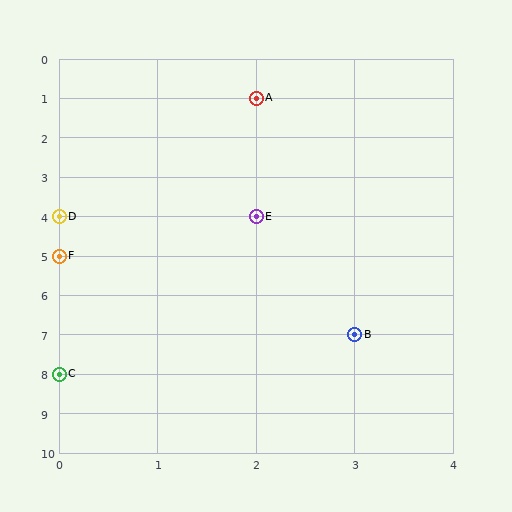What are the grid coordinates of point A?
Point A is at grid coordinates (2, 1).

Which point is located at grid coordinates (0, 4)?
Point D is at (0, 4).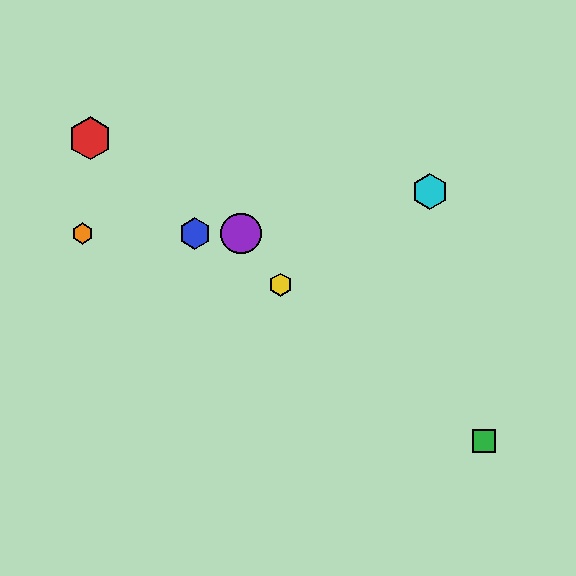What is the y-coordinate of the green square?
The green square is at y≈441.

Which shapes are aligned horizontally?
The blue hexagon, the purple circle, the orange hexagon are aligned horizontally.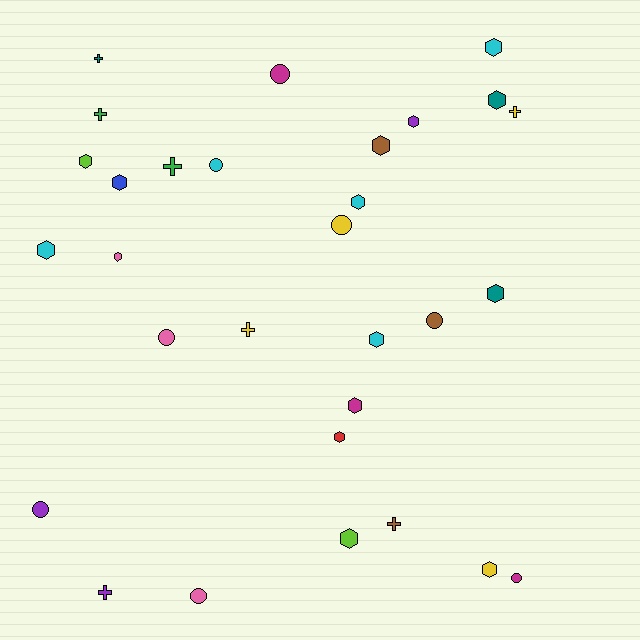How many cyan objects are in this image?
There are 5 cyan objects.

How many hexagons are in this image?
There are 15 hexagons.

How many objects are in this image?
There are 30 objects.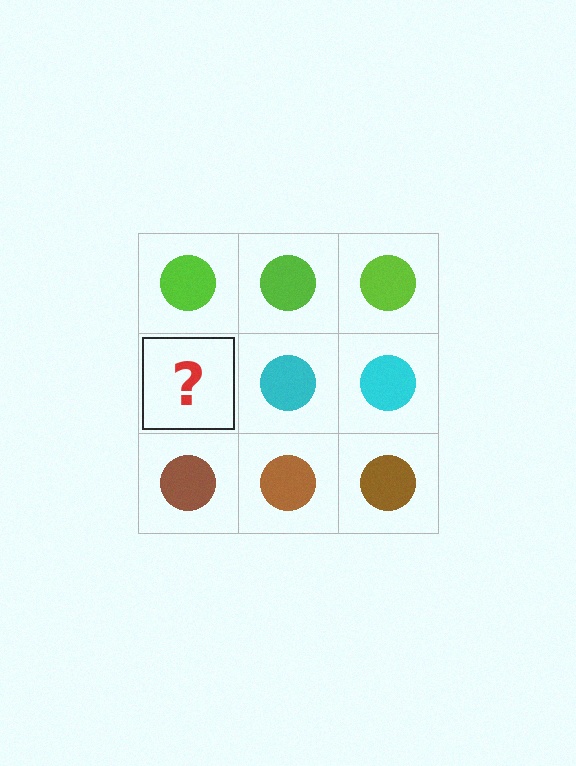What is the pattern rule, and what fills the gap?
The rule is that each row has a consistent color. The gap should be filled with a cyan circle.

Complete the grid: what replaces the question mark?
The question mark should be replaced with a cyan circle.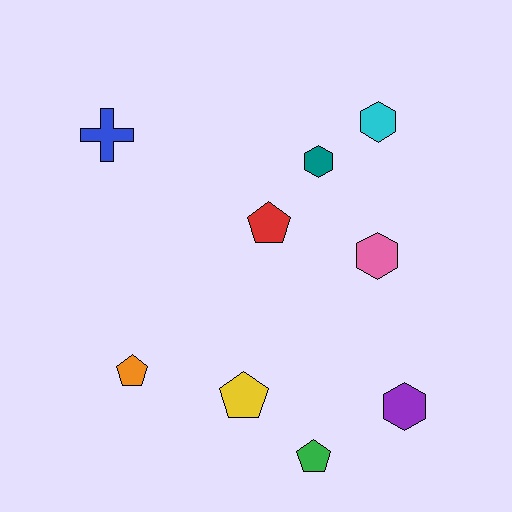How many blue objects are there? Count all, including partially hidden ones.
There is 1 blue object.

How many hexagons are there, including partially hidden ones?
There are 4 hexagons.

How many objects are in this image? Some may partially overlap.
There are 9 objects.